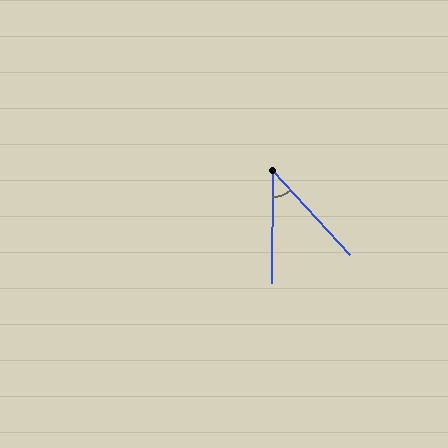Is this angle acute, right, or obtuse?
It is acute.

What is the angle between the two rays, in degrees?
Approximately 43 degrees.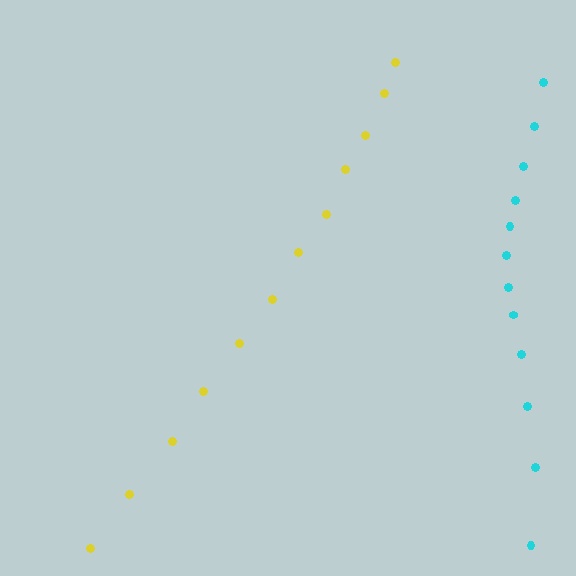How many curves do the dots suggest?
There are 2 distinct paths.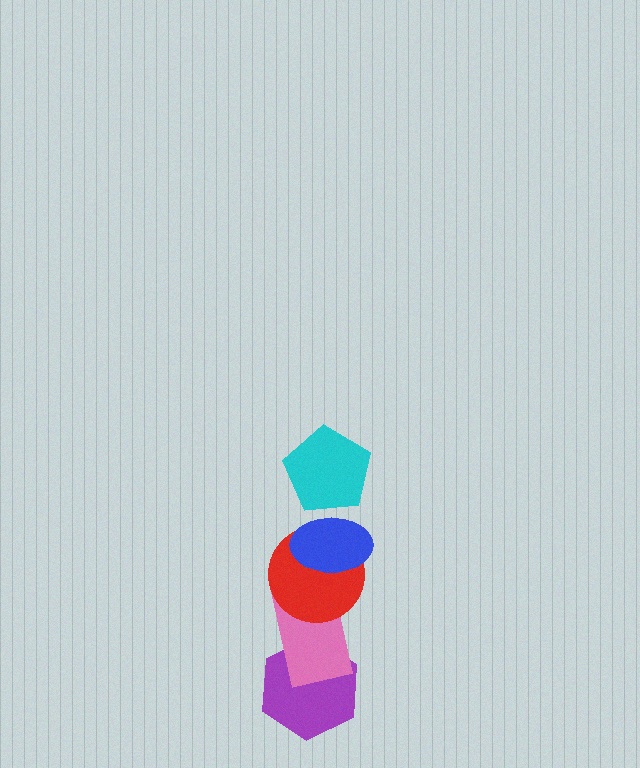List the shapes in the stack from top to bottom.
From top to bottom: the cyan pentagon, the blue ellipse, the red circle, the pink rectangle, the purple hexagon.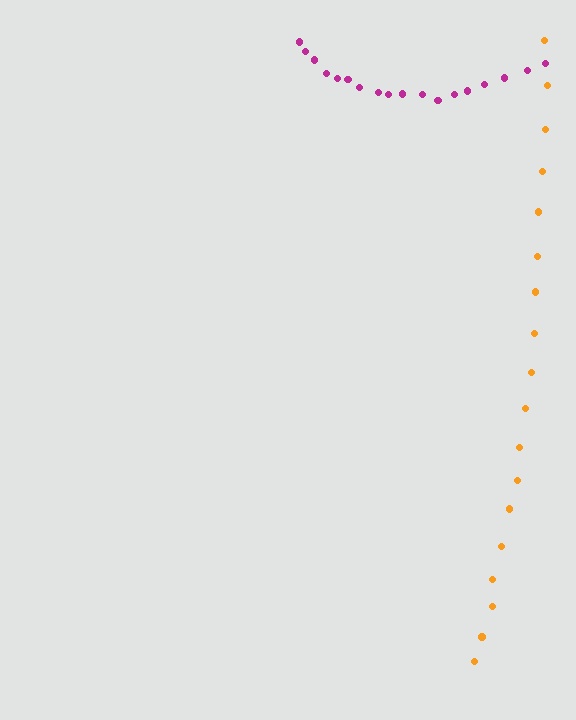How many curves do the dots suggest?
There are 2 distinct paths.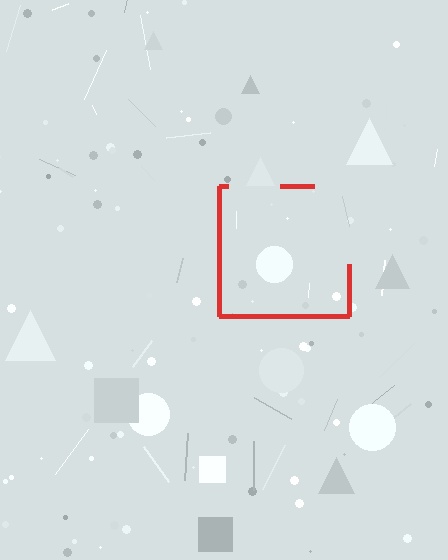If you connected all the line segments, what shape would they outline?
They would outline a square.